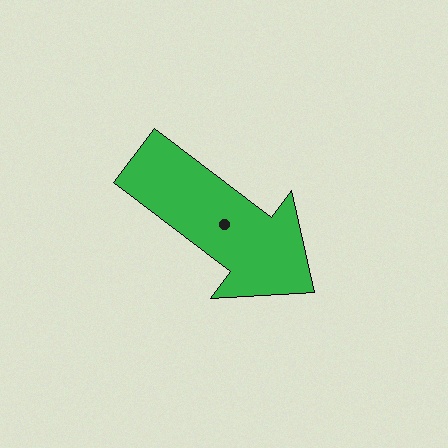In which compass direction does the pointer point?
Southeast.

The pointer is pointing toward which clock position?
Roughly 4 o'clock.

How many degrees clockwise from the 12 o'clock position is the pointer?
Approximately 127 degrees.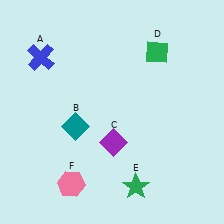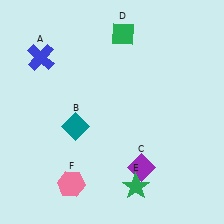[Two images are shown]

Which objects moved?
The objects that moved are: the purple diamond (C), the green diamond (D).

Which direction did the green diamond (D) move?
The green diamond (D) moved left.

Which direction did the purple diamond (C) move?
The purple diamond (C) moved right.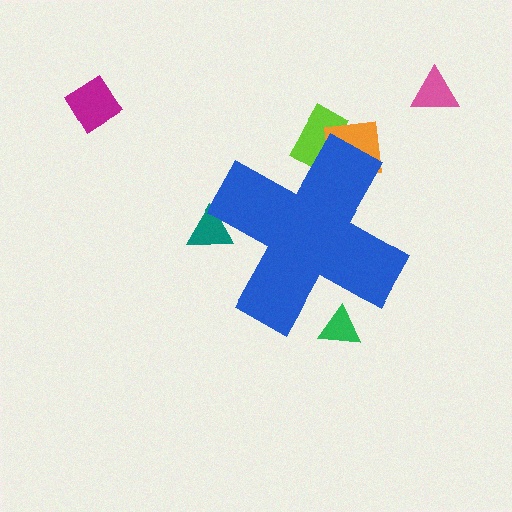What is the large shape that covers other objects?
A blue cross.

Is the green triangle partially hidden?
Yes, the green triangle is partially hidden behind the blue cross.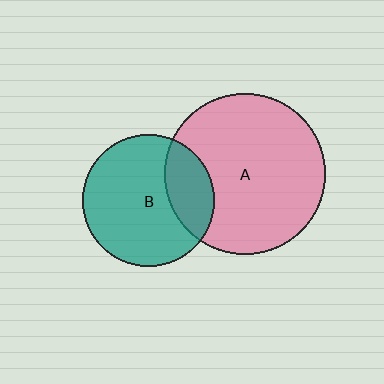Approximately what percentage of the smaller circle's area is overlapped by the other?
Approximately 25%.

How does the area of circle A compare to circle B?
Approximately 1.5 times.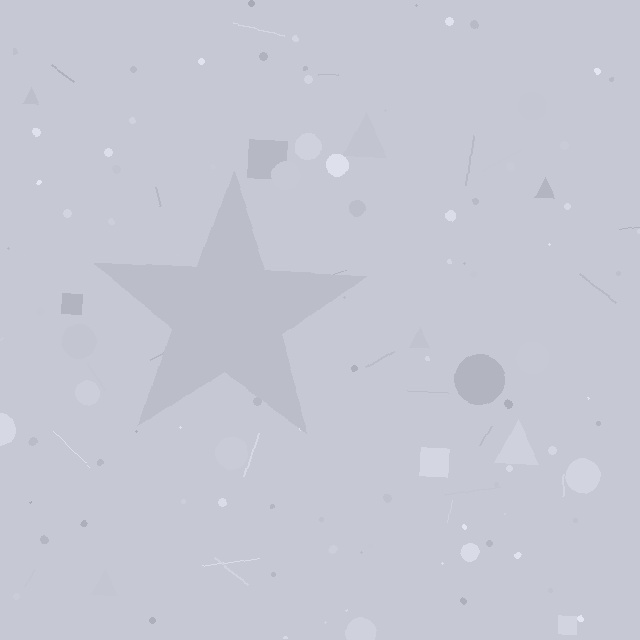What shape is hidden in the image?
A star is hidden in the image.